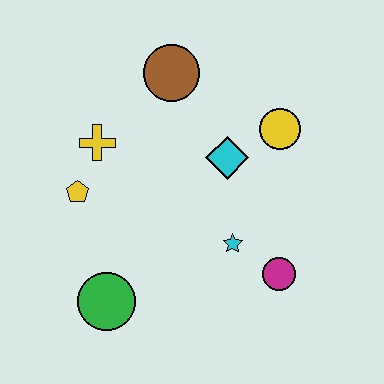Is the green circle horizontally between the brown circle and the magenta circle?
No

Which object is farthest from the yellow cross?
The magenta circle is farthest from the yellow cross.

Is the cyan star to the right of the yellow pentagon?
Yes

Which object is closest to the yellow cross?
The yellow pentagon is closest to the yellow cross.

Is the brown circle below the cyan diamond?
No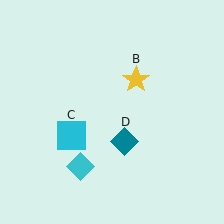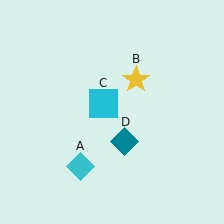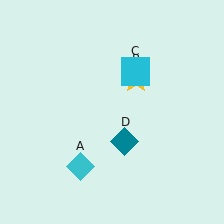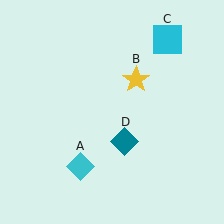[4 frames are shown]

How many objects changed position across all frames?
1 object changed position: cyan square (object C).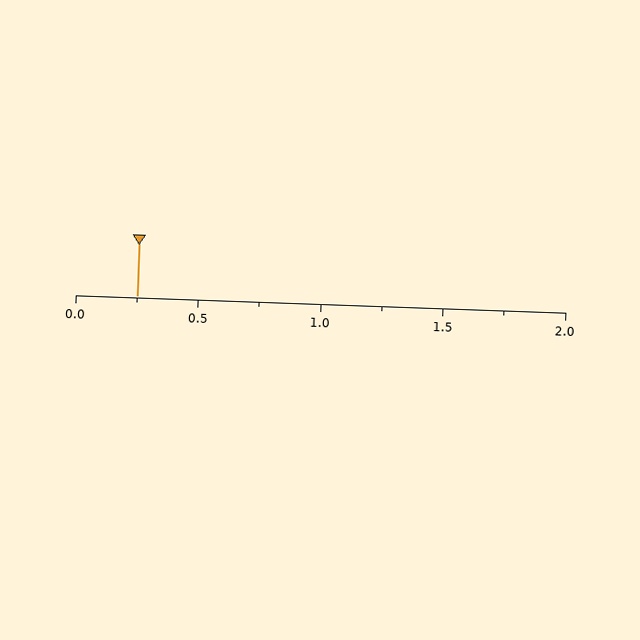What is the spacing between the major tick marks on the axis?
The major ticks are spaced 0.5 apart.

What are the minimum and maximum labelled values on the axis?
The axis runs from 0.0 to 2.0.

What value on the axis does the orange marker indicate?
The marker indicates approximately 0.25.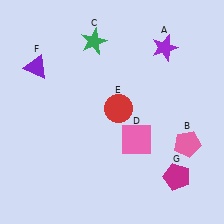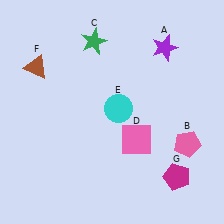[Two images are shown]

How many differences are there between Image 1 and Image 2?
There are 2 differences between the two images.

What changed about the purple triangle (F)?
In Image 1, F is purple. In Image 2, it changed to brown.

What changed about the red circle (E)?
In Image 1, E is red. In Image 2, it changed to cyan.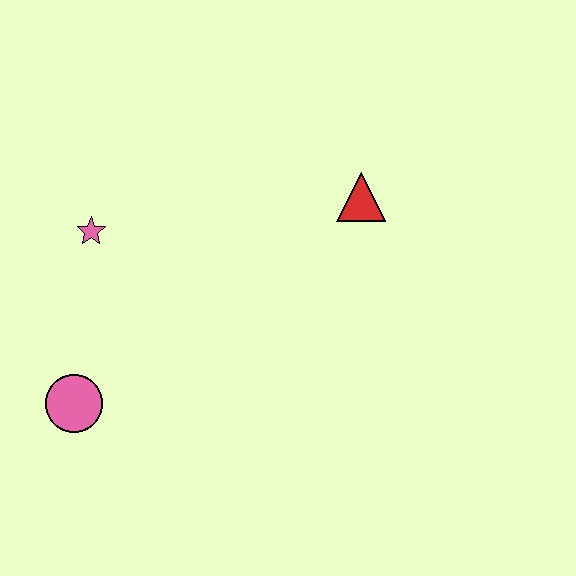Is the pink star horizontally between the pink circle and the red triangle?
Yes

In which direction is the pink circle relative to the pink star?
The pink circle is below the pink star.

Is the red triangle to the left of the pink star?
No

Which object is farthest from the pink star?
The red triangle is farthest from the pink star.